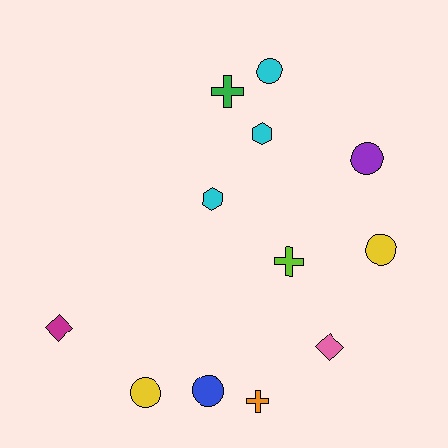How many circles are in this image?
There are 5 circles.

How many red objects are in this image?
There are no red objects.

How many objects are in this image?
There are 12 objects.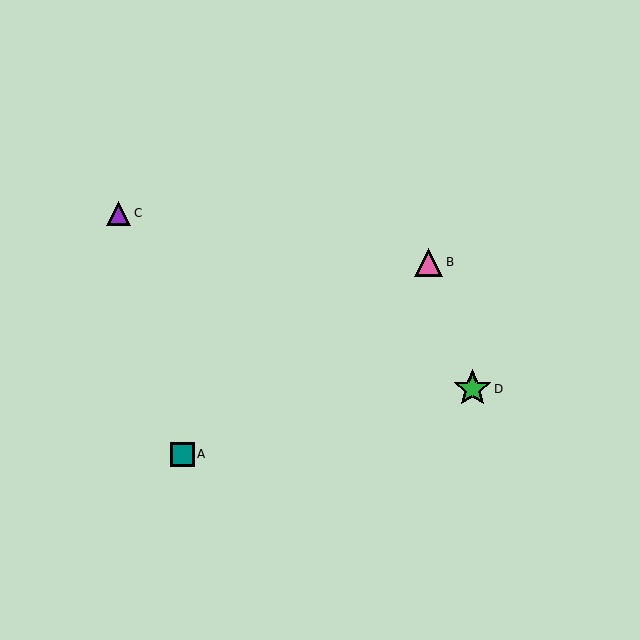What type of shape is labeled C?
Shape C is a purple triangle.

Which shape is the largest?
The green star (labeled D) is the largest.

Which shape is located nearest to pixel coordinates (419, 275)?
The pink triangle (labeled B) at (429, 262) is nearest to that location.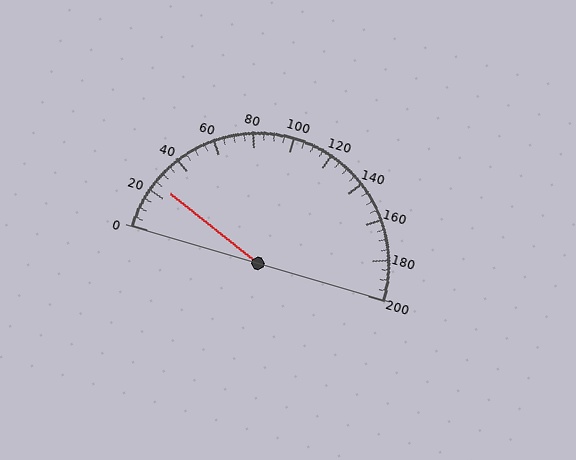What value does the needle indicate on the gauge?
The needle indicates approximately 25.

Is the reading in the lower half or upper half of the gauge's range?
The reading is in the lower half of the range (0 to 200).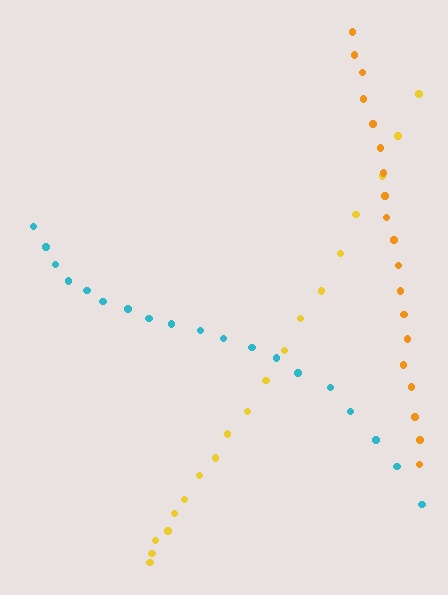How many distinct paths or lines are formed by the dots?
There are 3 distinct paths.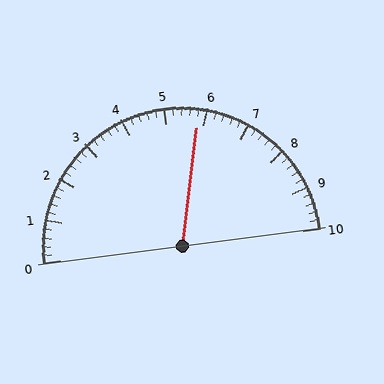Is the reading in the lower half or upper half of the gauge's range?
The reading is in the upper half of the range (0 to 10).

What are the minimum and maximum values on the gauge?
The gauge ranges from 0 to 10.